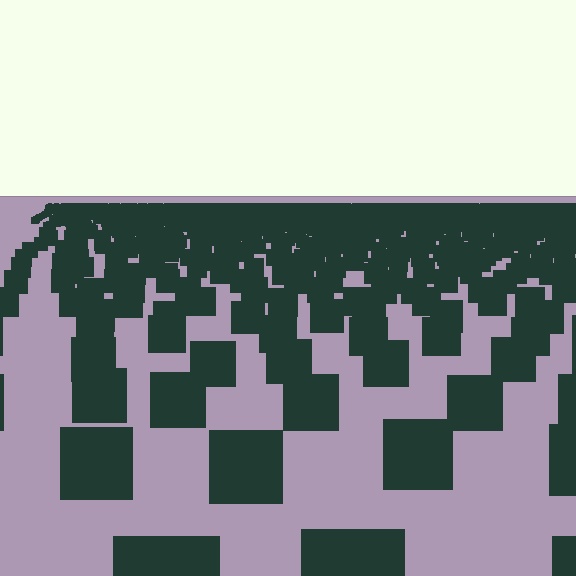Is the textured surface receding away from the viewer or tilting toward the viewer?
The surface is receding away from the viewer. Texture elements get smaller and denser toward the top.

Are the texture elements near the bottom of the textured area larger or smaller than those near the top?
Larger. Near the bottom, elements are closer to the viewer and appear at a bigger on-screen size.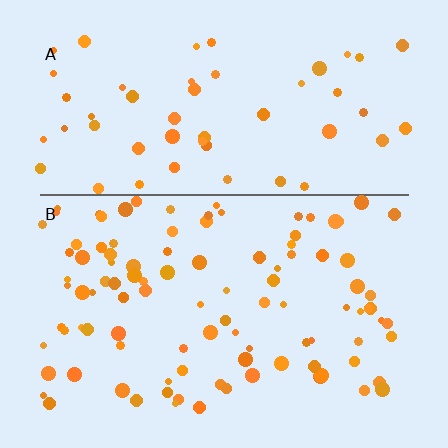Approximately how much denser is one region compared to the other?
Approximately 1.9× — region B over region A.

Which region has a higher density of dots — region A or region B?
B (the bottom).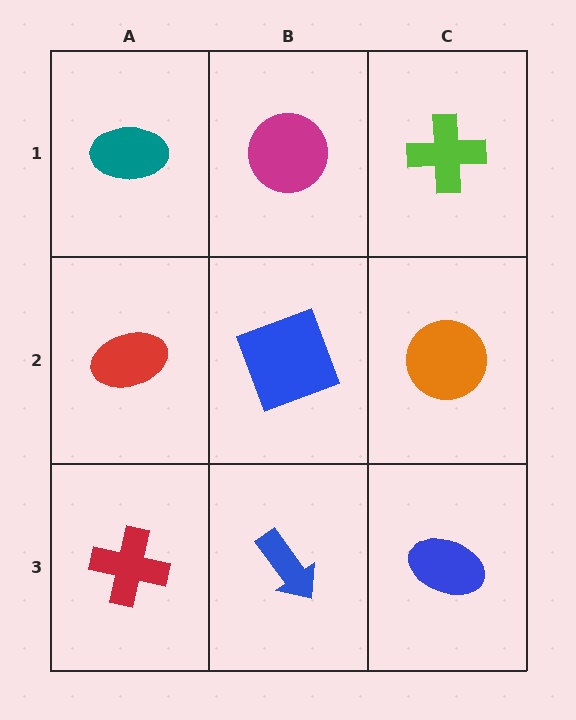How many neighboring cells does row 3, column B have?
3.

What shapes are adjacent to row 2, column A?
A teal ellipse (row 1, column A), a red cross (row 3, column A), a blue square (row 2, column B).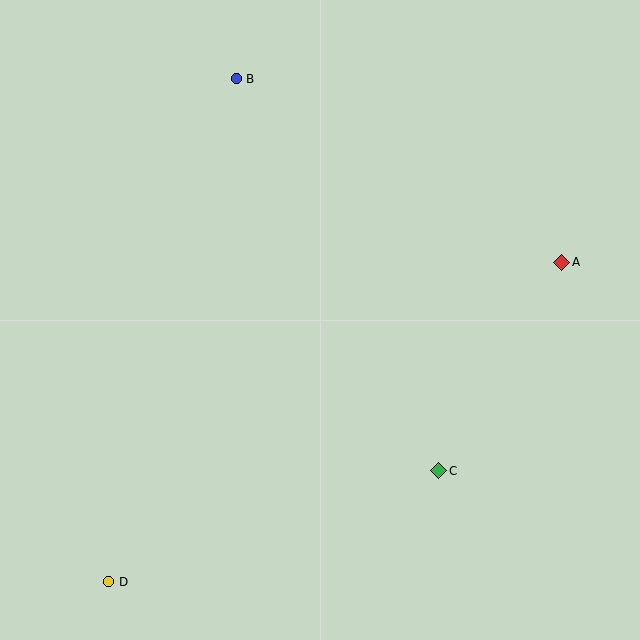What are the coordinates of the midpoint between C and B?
The midpoint between C and B is at (337, 275).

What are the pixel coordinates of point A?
Point A is at (562, 262).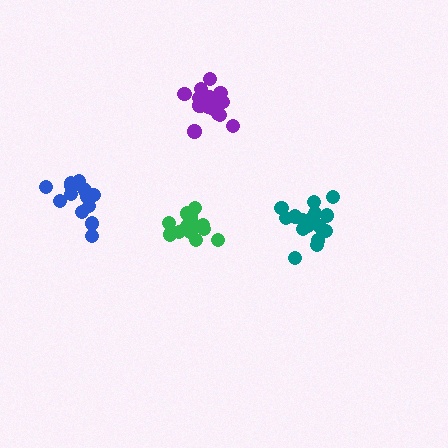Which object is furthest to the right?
The teal cluster is rightmost.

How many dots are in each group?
Group 1: 18 dots, Group 2: 15 dots, Group 3: 15 dots, Group 4: 18 dots (66 total).